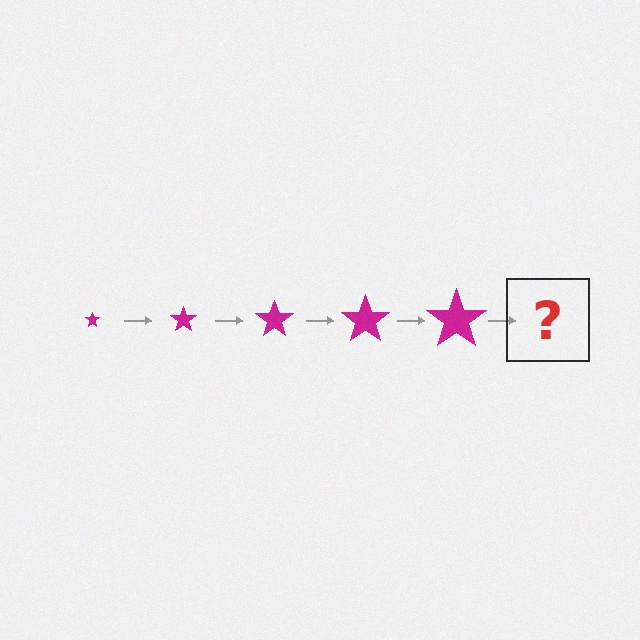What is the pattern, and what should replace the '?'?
The pattern is that the star gets progressively larger each step. The '?' should be a magenta star, larger than the previous one.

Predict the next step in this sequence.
The next step is a magenta star, larger than the previous one.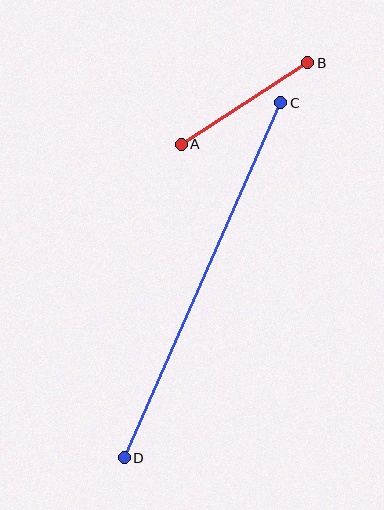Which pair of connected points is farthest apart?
Points C and D are farthest apart.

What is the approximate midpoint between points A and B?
The midpoint is at approximately (244, 103) pixels.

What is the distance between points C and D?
The distance is approximately 388 pixels.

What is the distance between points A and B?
The distance is approximately 150 pixels.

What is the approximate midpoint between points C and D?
The midpoint is at approximately (203, 280) pixels.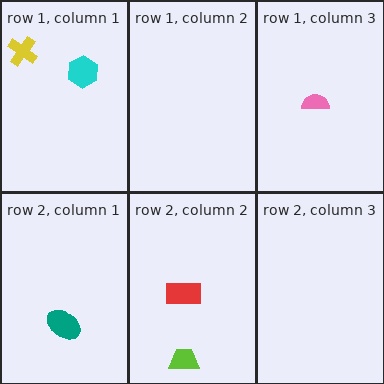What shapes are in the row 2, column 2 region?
The red rectangle, the lime trapezoid.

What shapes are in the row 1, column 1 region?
The yellow cross, the cyan hexagon.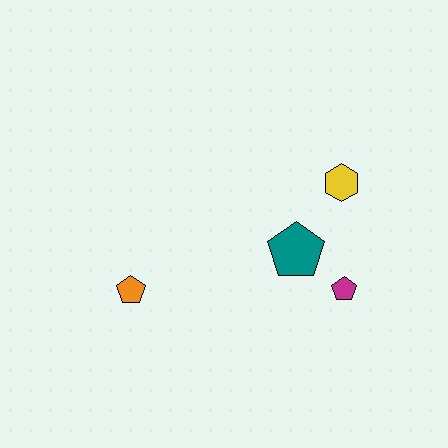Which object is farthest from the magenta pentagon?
The orange pentagon is farthest from the magenta pentagon.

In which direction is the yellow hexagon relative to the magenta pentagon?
The yellow hexagon is above the magenta pentagon.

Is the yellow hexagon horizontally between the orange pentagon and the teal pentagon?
No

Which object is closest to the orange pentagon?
The teal pentagon is closest to the orange pentagon.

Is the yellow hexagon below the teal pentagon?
No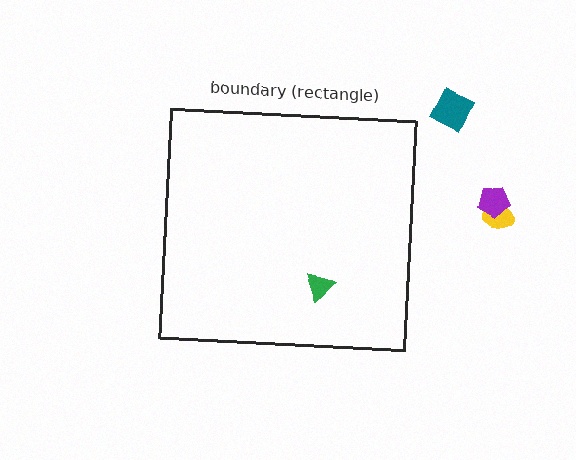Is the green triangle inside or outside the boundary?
Inside.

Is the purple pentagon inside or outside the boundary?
Outside.